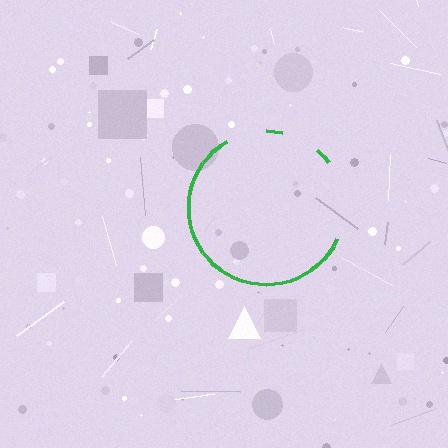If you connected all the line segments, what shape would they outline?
They would outline a circle.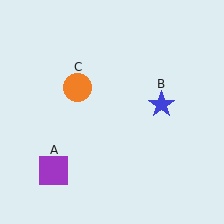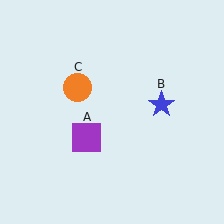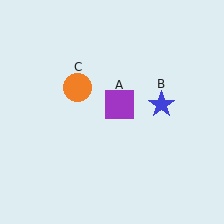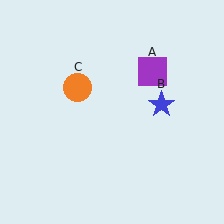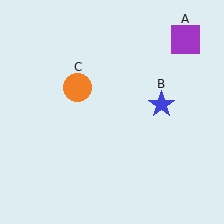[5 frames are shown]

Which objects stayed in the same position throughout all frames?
Blue star (object B) and orange circle (object C) remained stationary.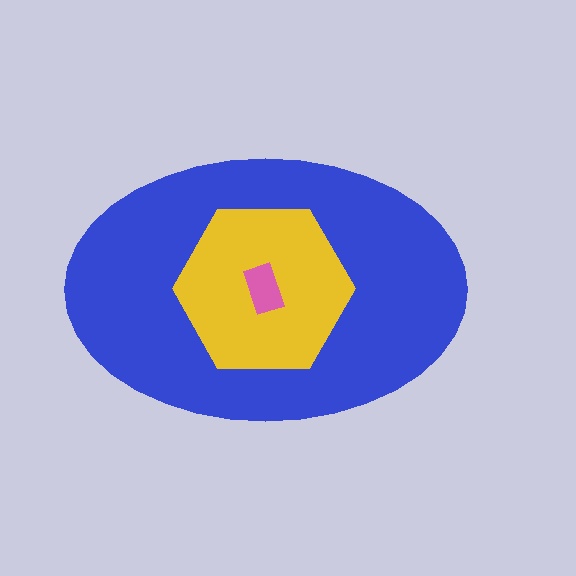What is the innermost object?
The pink rectangle.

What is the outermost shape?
The blue ellipse.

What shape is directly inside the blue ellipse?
The yellow hexagon.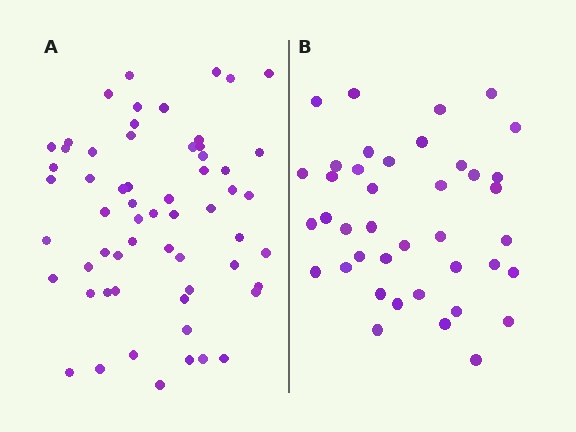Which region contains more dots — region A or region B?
Region A (the left region) has more dots.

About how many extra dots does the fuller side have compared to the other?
Region A has approximately 20 more dots than region B.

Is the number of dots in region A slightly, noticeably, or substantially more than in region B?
Region A has substantially more. The ratio is roughly 1.5 to 1.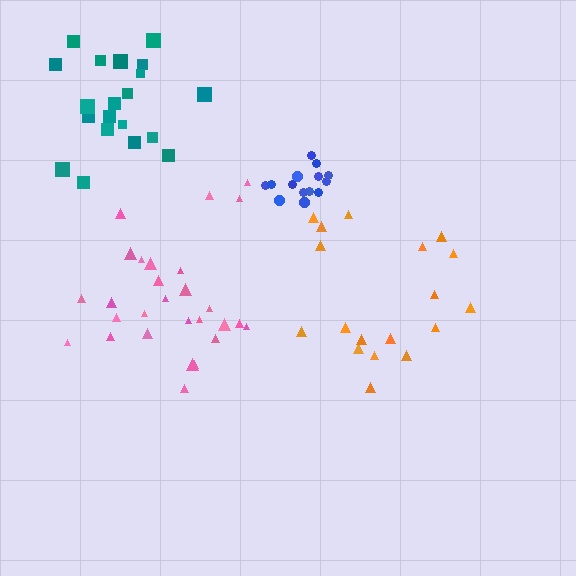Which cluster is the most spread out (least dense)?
Orange.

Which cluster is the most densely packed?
Blue.